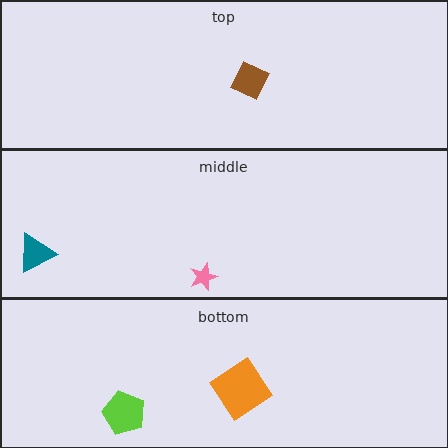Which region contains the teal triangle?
The middle region.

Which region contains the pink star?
The middle region.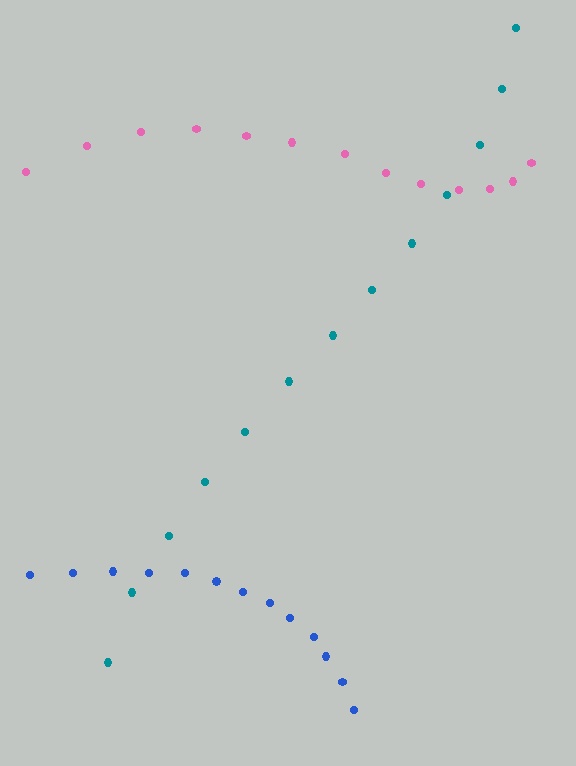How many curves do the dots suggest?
There are 3 distinct paths.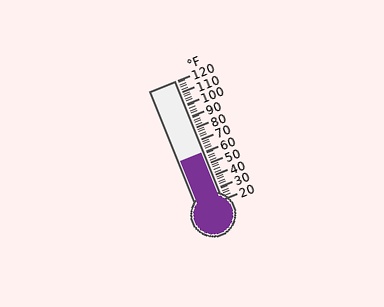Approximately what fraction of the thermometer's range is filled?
The thermometer is filled to approximately 40% of its range.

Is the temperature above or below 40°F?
The temperature is above 40°F.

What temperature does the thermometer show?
The thermometer shows approximately 60°F.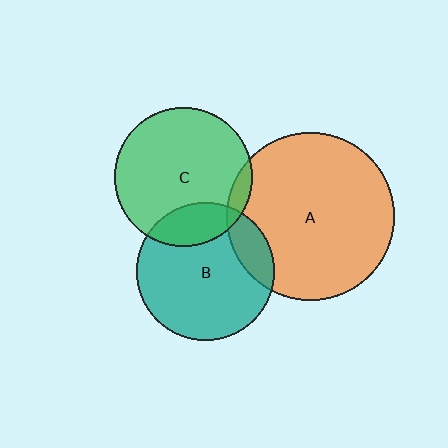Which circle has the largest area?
Circle A (orange).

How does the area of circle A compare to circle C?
Approximately 1.5 times.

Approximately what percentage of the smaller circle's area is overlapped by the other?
Approximately 5%.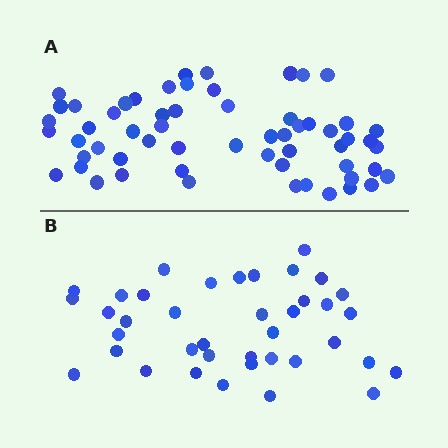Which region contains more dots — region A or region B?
Region A (the top region) has more dots.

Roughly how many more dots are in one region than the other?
Region A has approximately 20 more dots than region B.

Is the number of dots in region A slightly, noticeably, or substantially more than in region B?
Region A has substantially more. The ratio is roughly 1.5 to 1.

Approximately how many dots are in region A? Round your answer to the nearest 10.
About 60 dots. (The exact count is 59, which rounds to 60.)